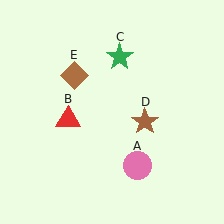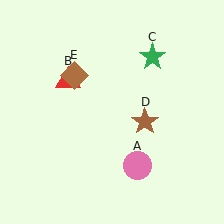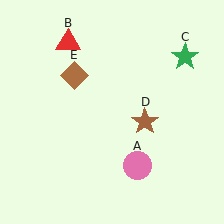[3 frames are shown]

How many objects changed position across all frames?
2 objects changed position: red triangle (object B), green star (object C).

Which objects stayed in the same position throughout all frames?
Pink circle (object A) and brown star (object D) and brown diamond (object E) remained stationary.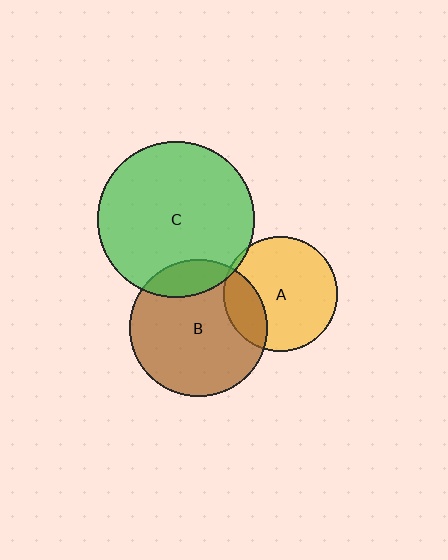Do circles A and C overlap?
Yes.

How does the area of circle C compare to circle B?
Approximately 1.3 times.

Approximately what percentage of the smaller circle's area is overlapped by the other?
Approximately 5%.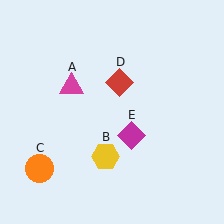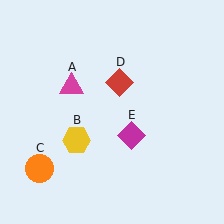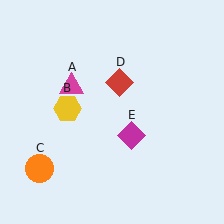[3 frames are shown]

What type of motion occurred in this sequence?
The yellow hexagon (object B) rotated clockwise around the center of the scene.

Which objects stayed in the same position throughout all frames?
Magenta triangle (object A) and orange circle (object C) and red diamond (object D) and magenta diamond (object E) remained stationary.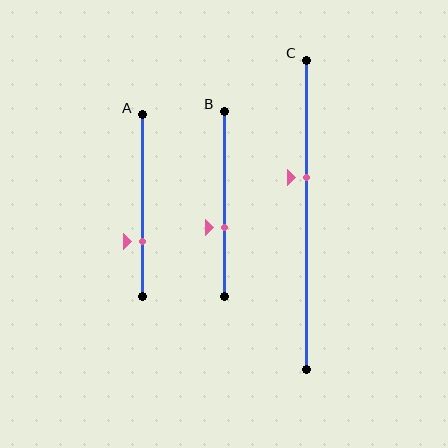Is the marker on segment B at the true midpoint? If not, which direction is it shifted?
No, the marker on segment B is shifted downward by about 13% of the segment length.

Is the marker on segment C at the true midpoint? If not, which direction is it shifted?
No, the marker on segment C is shifted upward by about 12% of the segment length.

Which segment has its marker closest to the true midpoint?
Segment C has its marker closest to the true midpoint.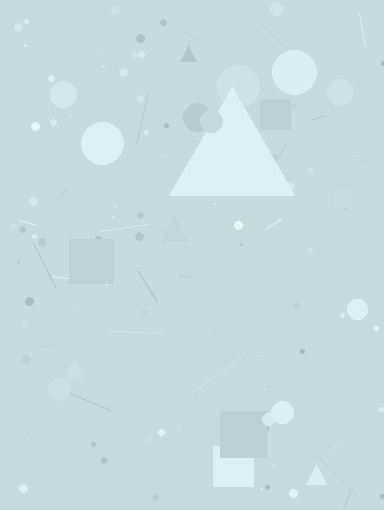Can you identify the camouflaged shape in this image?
The camouflaged shape is a triangle.